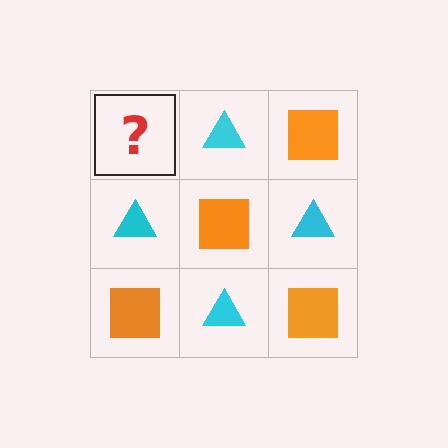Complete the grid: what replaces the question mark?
The question mark should be replaced with an orange square.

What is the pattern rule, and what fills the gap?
The rule is that it alternates orange square and cyan triangle in a checkerboard pattern. The gap should be filled with an orange square.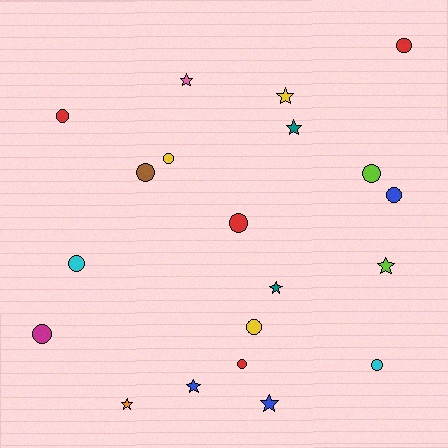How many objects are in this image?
There are 20 objects.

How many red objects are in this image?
There are 4 red objects.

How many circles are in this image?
There are 12 circles.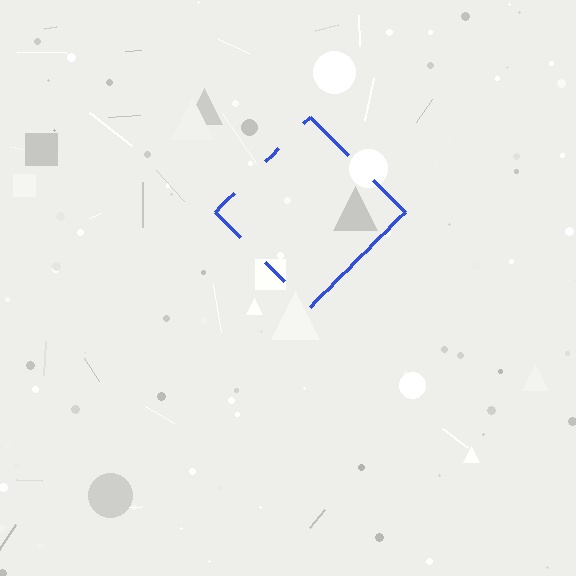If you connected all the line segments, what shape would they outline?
They would outline a diamond.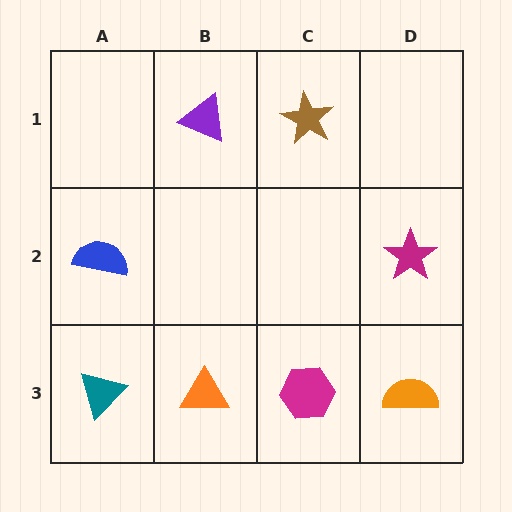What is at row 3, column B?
An orange triangle.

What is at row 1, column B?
A purple triangle.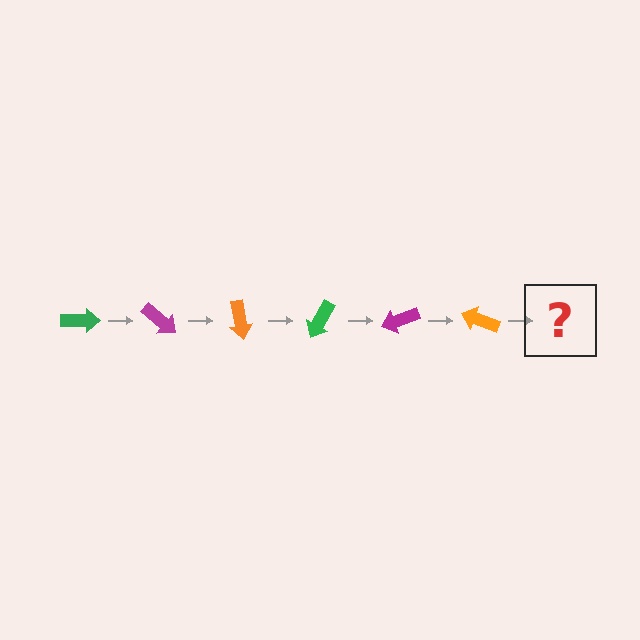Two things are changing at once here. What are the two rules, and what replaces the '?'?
The two rules are that it rotates 40 degrees each step and the color cycles through green, magenta, and orange. The '?' should be a green arrow, rotated 240 degrees from the start.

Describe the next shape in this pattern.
It should be a green arrow, rotated 240 degrees from the start.